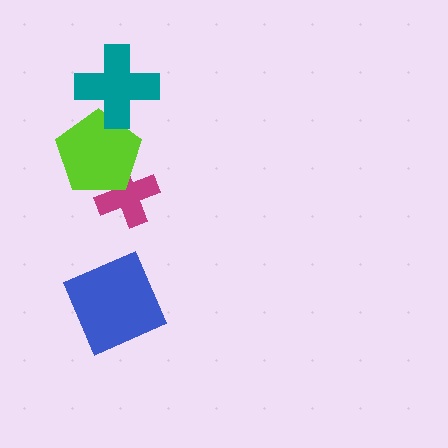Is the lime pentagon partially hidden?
Yes, it is partially covered by another shape.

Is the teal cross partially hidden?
No, no other shape covers it.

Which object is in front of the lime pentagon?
The teal cross is in front of the lime pentagon.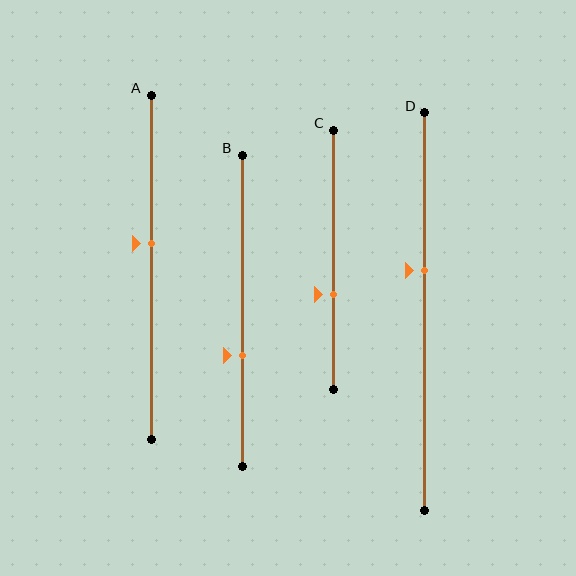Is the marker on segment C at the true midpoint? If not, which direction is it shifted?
No, the marker on segment C is shifted downward by about 13% of the segment length.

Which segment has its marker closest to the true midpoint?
Segment A has its marker closest to the true midpoint.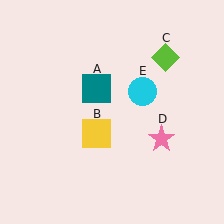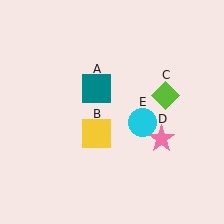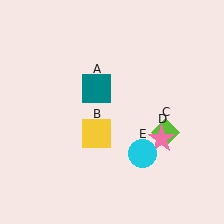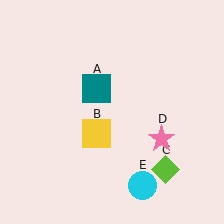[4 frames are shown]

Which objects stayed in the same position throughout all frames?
Teal square (object A) and yellow square (object B) and pink star (object D) remained stationary.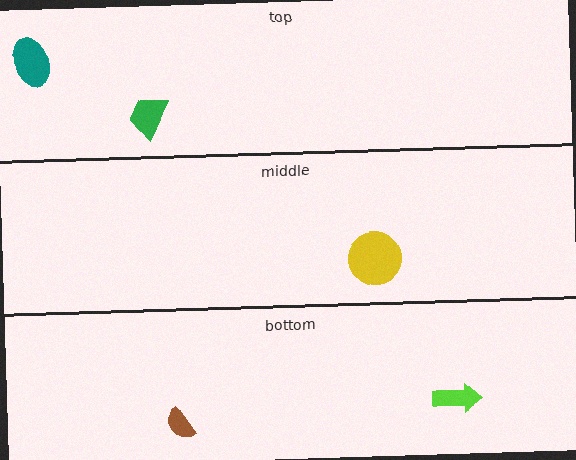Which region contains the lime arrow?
The bottom region.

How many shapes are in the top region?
2.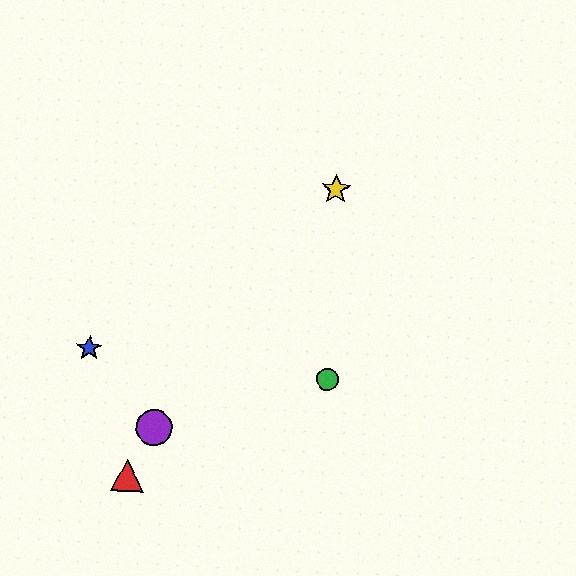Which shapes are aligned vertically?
The green circle, the yellow star are aligned vertically.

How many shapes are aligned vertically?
2 shapes (the green circle, the yellow star) are aligned vertically.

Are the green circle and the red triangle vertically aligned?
No, the green circle is at x≈327 and the red triangle is at x≈127.